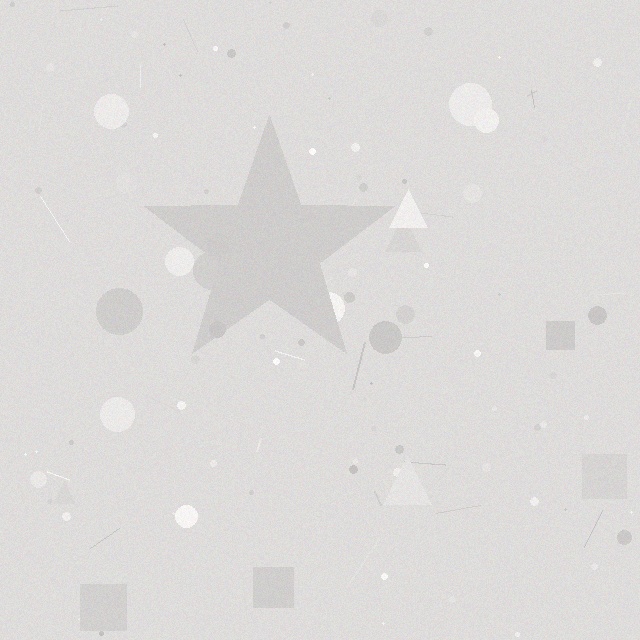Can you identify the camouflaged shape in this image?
The camouflaged shape is a star.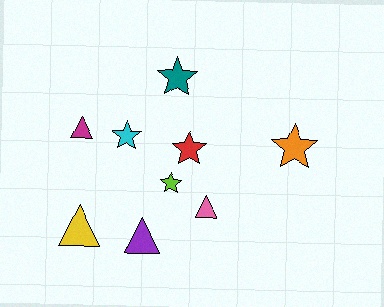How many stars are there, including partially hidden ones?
There are 5 stars.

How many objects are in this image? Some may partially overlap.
There are 9 objects.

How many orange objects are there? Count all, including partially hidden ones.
There is 1 orange object.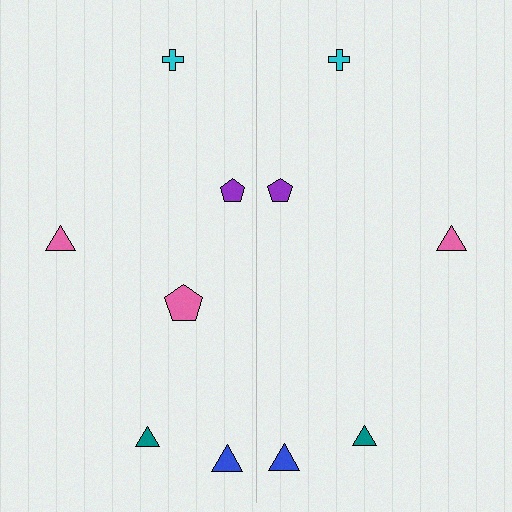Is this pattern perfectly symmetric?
No, the pattern is not perfectly symmetric. A pink pentagon is missing from the right side.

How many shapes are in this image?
There are 11 shapes in this image.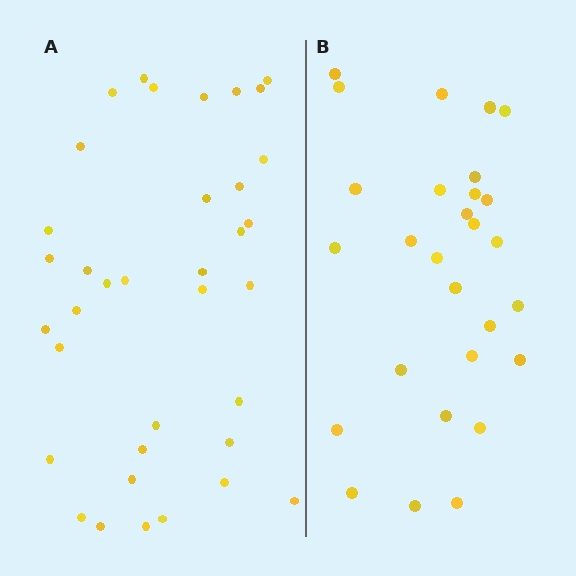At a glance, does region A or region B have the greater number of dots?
Region A (the left region) has more dots.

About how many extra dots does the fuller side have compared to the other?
Region A has roughly 8 or so more dots than region B.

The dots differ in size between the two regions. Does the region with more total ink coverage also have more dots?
No. Region B has more total ink coverage because its dots are larger, but region A actually contains more individual dots. Total area can be misleading — the number of items is what matters here.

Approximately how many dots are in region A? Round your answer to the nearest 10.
About 40 dots. (The exact count is 36, which rounds to 40.)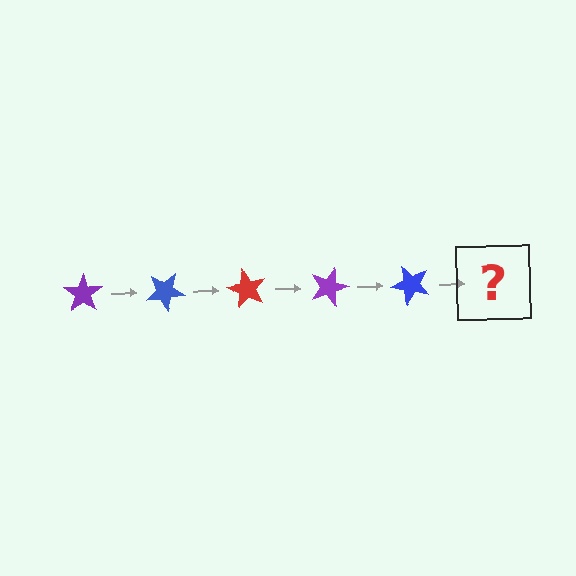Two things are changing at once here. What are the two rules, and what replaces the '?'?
The two rules are that it rotates 30 degrees each step and the color cycles through purple, blue, and red. The '?' should be a red star, rotated 150 degrees from the start.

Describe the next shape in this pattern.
It should be a red star, rotated 150 degrees from the start.